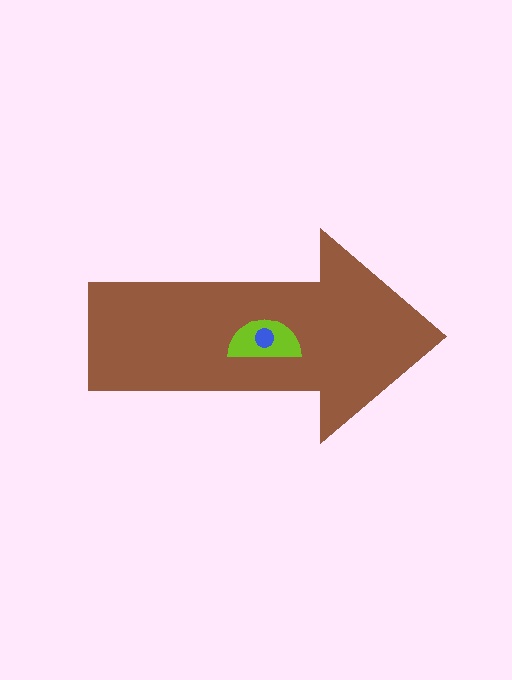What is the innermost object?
The blue circle.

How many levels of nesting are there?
3.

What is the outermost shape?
The brown arrow.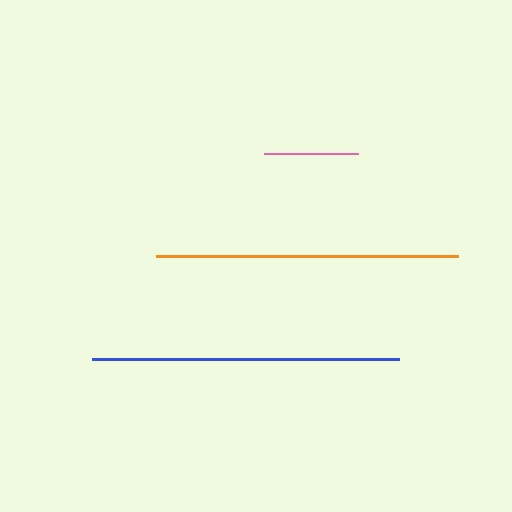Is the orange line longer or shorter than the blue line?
The blue line is longer than the orange line.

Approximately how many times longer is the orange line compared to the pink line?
The orange line is approximately 3.2 times the length of the pink line.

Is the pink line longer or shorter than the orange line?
The orange line is longer than the pink line.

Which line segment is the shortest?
The pink line is the shortest at approximately 94 pixels.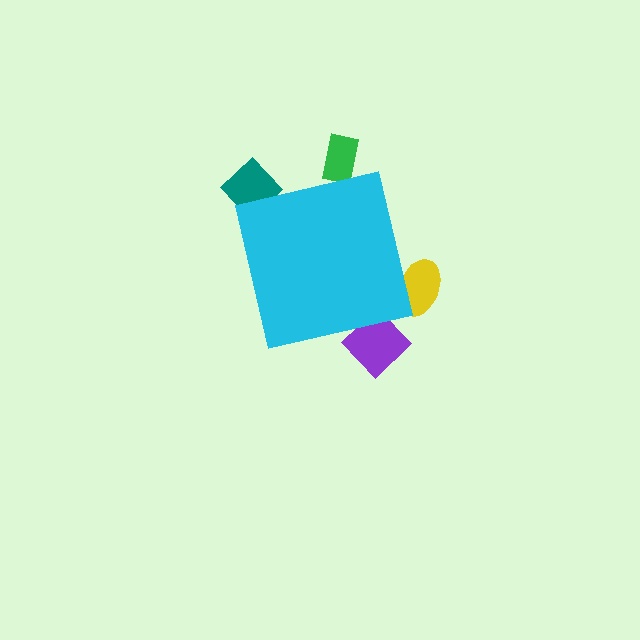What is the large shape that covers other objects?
A cyan square.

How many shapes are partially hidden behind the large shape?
4 shapes are partially hidden.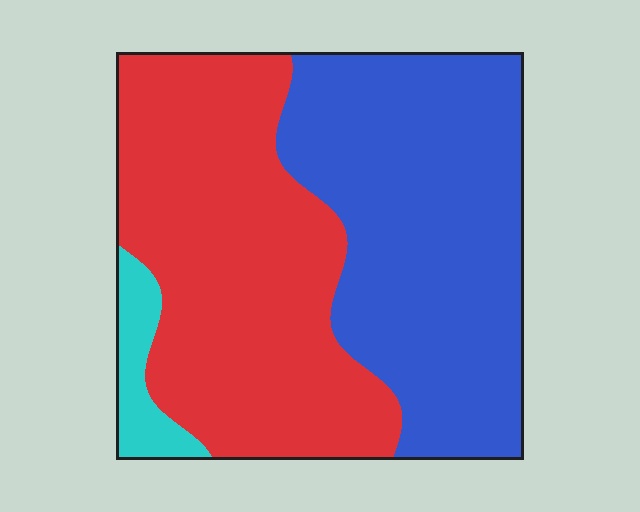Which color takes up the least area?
Cyan, at roughly 5%.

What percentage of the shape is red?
Red takes up about one half (1/2) of the shape.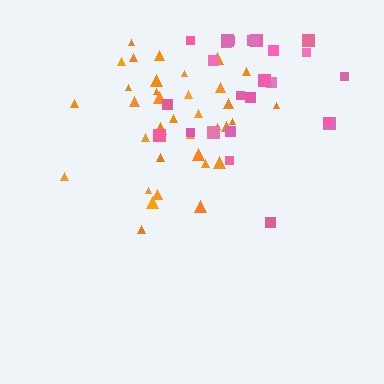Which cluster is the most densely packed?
Orange.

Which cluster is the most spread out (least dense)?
Pink.